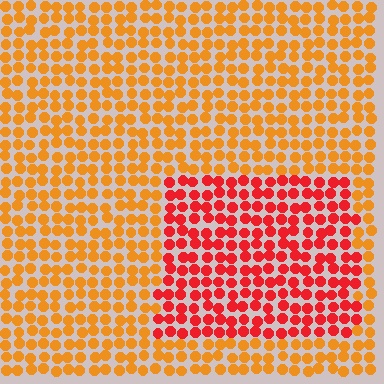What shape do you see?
I see a rectangle.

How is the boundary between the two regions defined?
The boundary is defined purely by a slight shift in hue (about 37 degrees). Spacing, size, and orientation are identical on both sides.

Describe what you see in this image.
The image is filled with small orange elements in a uniform arrangement. A rectangle-shaped region is visible where the elements are tinted to a slightly different hue, forming a subtle color boundary.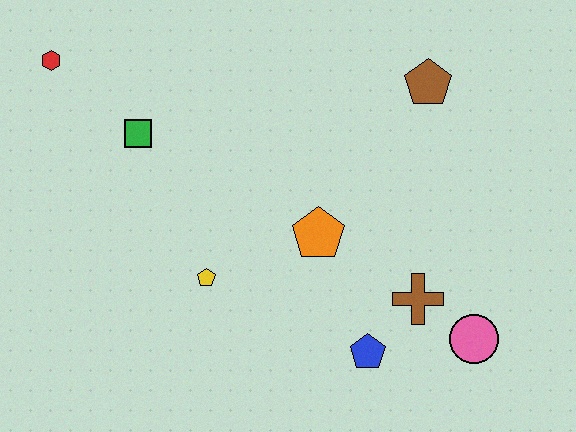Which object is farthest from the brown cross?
The red hexagon is farthest from the brown cross.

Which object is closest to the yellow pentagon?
The orange pentagon is closest to the yellow pentagon.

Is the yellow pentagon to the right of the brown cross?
No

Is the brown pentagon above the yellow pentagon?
Yes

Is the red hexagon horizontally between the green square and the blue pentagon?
No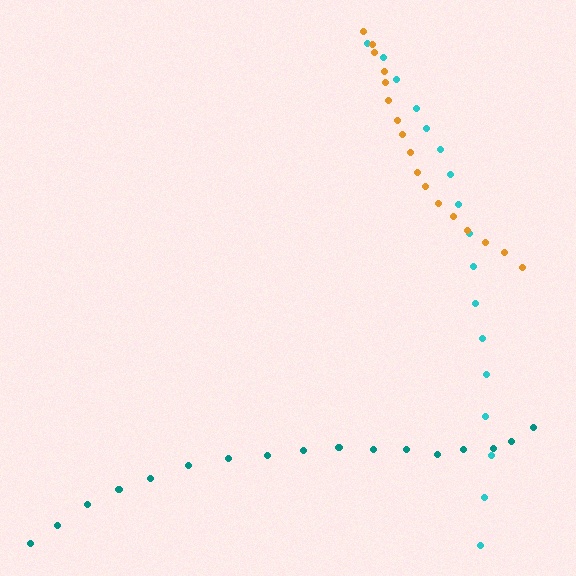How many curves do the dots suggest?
There are 3 distinct paths.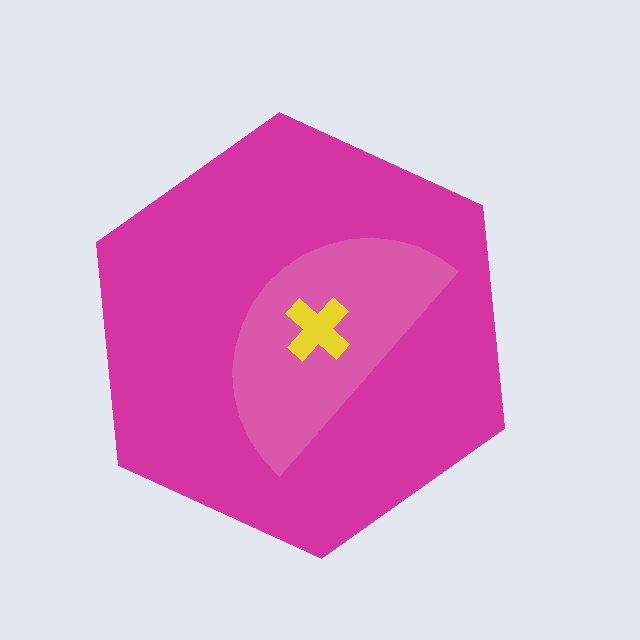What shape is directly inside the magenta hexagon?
The pink semicircle.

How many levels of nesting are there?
3.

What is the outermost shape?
The magenta hexagon.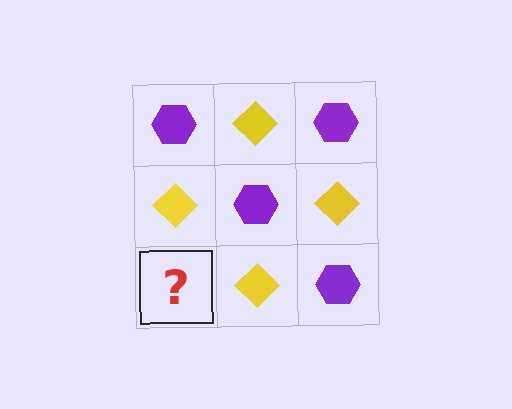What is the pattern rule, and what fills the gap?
The rule is that it alternates purple hexagon and yellow diamond in a checkerboard pattern. The gap should be filled with a purple hexagon.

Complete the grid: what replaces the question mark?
The question mark should be replaced with a purple hexagon.